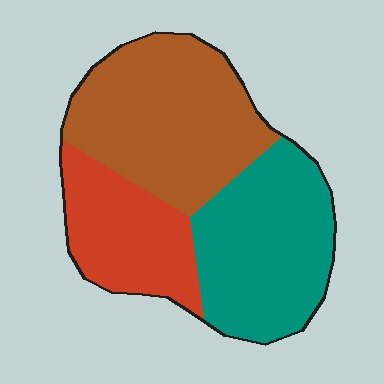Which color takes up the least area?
Red, at roughly 25%.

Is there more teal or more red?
Teal.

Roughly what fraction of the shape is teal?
Teal covers around 35% of the shape.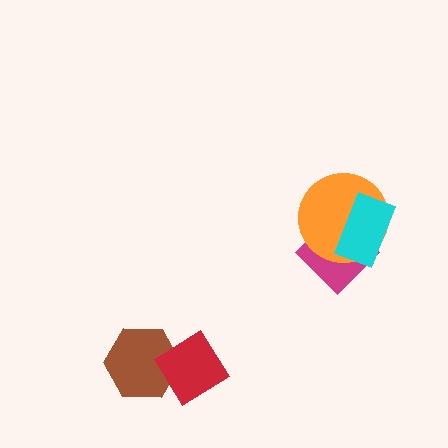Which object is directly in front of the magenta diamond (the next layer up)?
The orange circle is directly in front of the magenta diamond.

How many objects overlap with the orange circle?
2 objects overlap with the orange circle.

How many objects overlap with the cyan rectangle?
2 objects overlap with the cyan rectangle.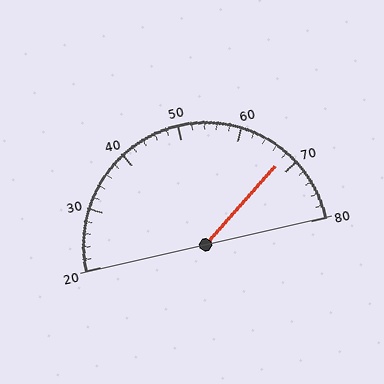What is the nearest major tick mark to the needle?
The nearest major tick mark is 70.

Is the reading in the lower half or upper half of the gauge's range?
The reading is in the upper half of the range (20 to 80).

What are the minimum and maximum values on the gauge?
The gauge ranges from 20 to 80.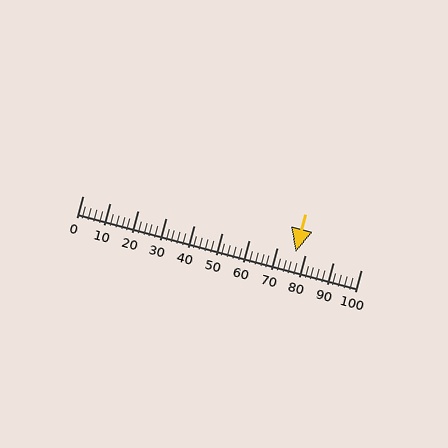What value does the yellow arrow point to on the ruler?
The yellow arrow points to approximately 77.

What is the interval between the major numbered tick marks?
The major tick marks are spaced 10 units apart.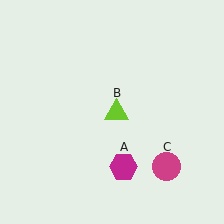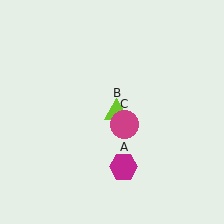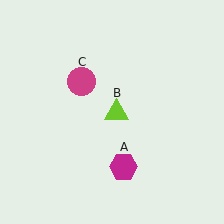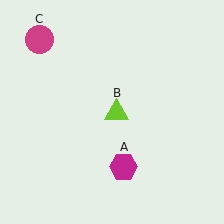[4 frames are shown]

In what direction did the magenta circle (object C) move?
The magenta circle (object C) moved up and to the left.